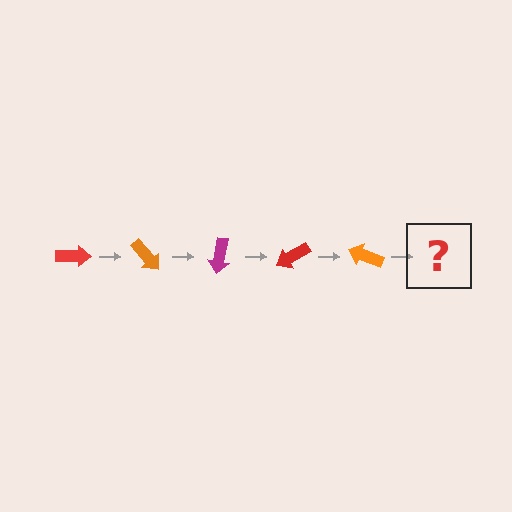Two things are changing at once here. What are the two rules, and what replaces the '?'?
The two rules are that it rotates 50 degrees each step and the color cycles through red, orange, and magenta. The '?' should be a magenta arrow, rotated 250 degrees from the start.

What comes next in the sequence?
The next element should be a magenta arrow, rotated 250 degrees from the start.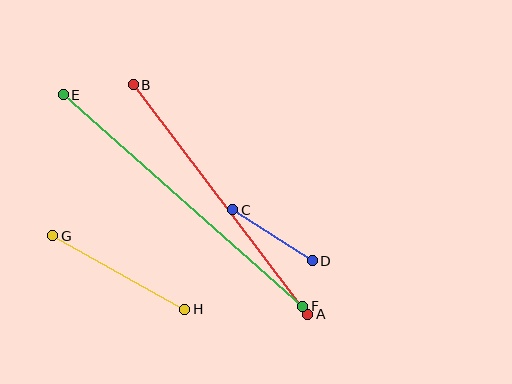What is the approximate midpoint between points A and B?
The midpoint is at approximately (221, 199) pixels.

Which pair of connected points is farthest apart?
Points E and F are farthest apart.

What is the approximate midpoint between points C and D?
The midpoint is at approximately (272, 235) pixels.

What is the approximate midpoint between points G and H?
The midpoint is at approximately (119, 272) pixels.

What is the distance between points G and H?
The distance is approximately 151 pixels.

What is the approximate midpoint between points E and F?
The midpoint is at approximately (183, 201) pixels.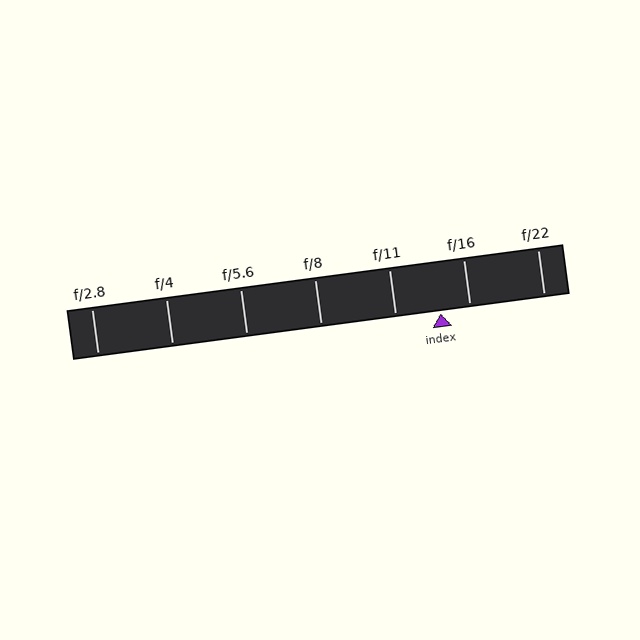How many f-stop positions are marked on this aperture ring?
There are 7 f-stop positions marked.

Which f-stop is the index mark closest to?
The index mark is closest to f/16.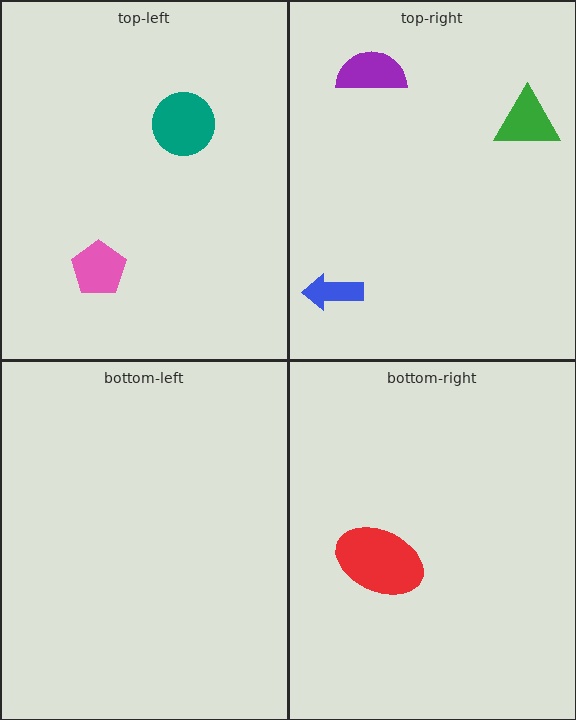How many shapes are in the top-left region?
2.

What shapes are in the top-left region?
The teal circle, the pink pentagon.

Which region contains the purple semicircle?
The top-right region.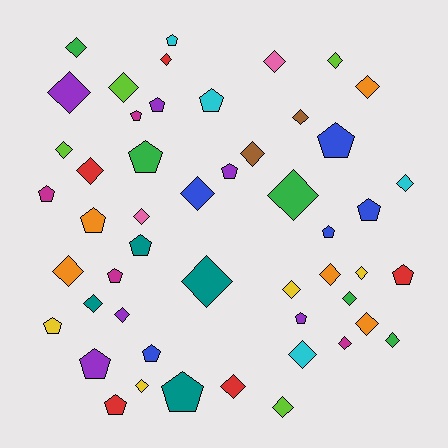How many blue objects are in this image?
There are 5 blue objects.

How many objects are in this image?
There are 50 objects.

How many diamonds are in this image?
There are 30 diamonds.